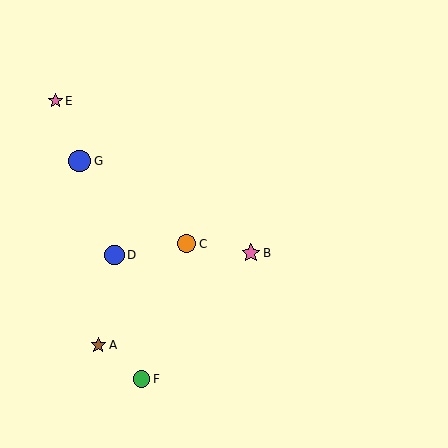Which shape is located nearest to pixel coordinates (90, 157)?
The blue circle (labeled G) at (80, 161) is nearest to that location.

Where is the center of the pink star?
The center of the pink star is at (55, 101).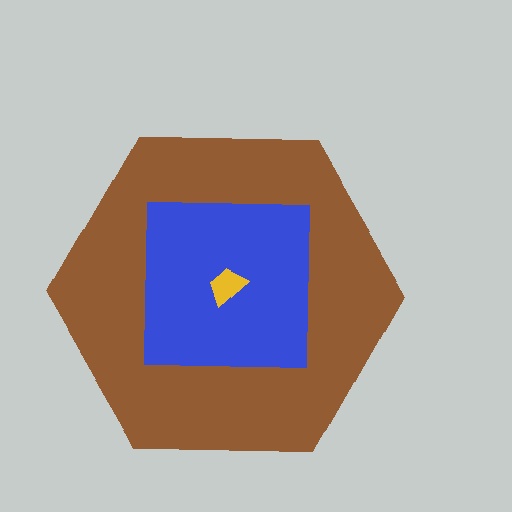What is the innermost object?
The yellow trapezoid.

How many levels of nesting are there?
3.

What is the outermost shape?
The brown hexagon.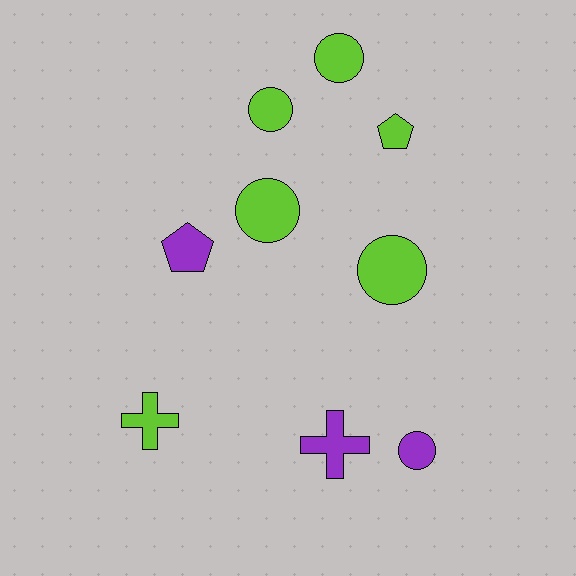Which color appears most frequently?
Lime, with 6 objects.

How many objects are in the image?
There are 9 objects.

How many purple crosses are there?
There is 1 purple cross.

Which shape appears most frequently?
Circle, with 5 objects.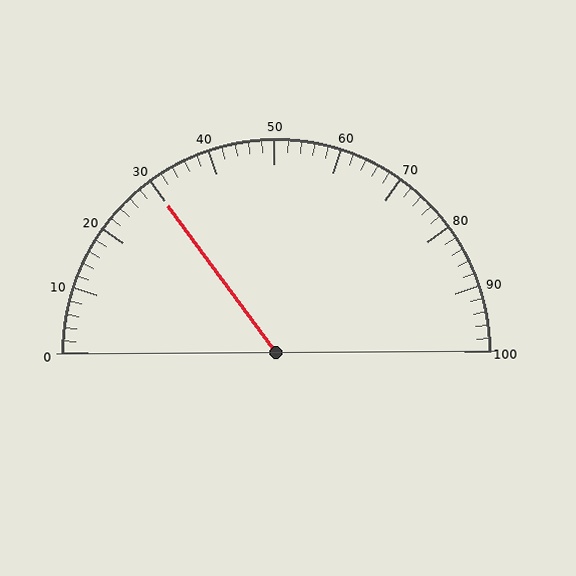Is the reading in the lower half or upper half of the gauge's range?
The reading is in the lower half of the range (0 to 100).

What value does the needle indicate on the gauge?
The needle indicates approximately 30.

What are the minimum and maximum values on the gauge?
The gauge ranges from 0 to 100.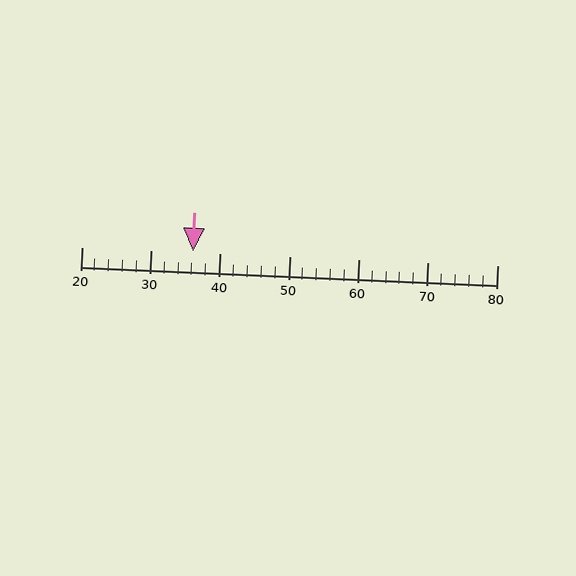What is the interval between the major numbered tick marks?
The major tick marks are spaced 10 units apart.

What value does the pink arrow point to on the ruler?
The pink arrow points to approximately 36.